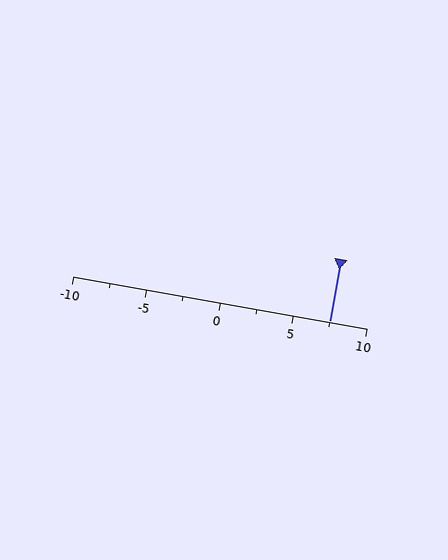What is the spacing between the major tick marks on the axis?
The major ticks are spaced 5 apart.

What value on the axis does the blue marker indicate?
The marker indicates approximately 7.5.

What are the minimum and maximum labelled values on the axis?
The axis runs from -10 to 10.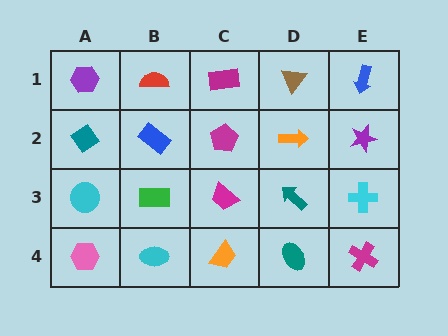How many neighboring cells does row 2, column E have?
3.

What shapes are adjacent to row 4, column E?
A cyan cross (row 3, column E), a teal ellipse (row 4, column D).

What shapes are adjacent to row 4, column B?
A green rectangle (row 3, column B), a pink hexagon (row 4, column A), an orange trapezoid (row 4, column C).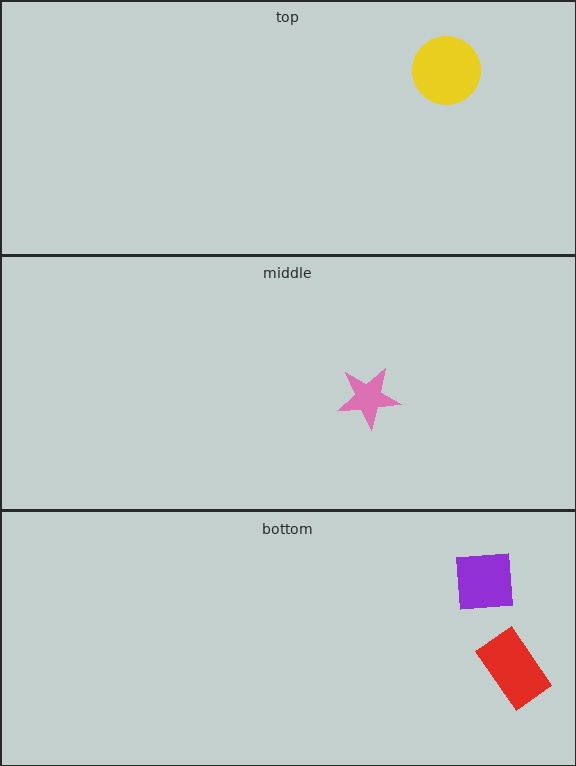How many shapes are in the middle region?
1.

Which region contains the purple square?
The bottom region.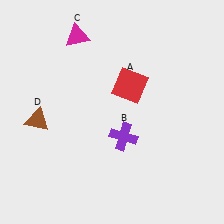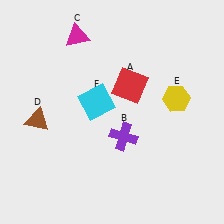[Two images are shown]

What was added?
A yellow hexagon (E), a cyan square (F) were added in Image 2.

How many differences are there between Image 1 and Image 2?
There are 2 differences between the two images.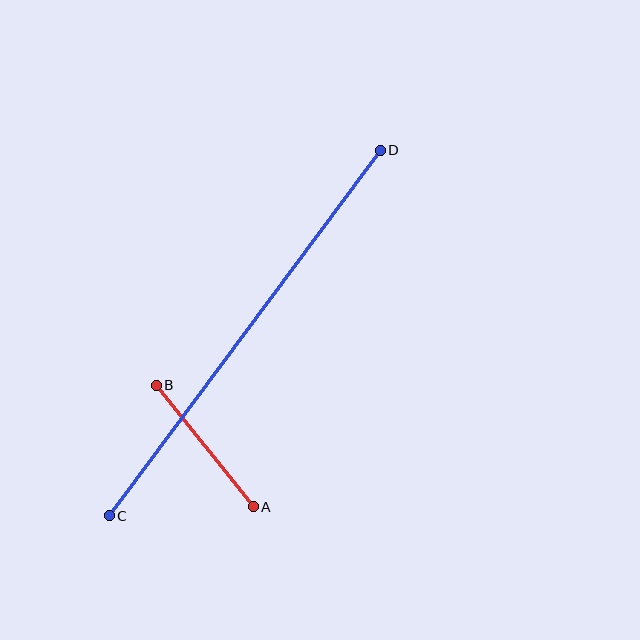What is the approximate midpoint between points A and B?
The midpoint is at approximately (205, 446) pixels.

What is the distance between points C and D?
The distance is approximately 455 pixels.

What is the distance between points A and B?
The distance is approximately 155 pixels.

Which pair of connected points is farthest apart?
Points C and D are farthest apart.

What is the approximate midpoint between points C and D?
The midpoint is at approximately (245, 333) pixels.